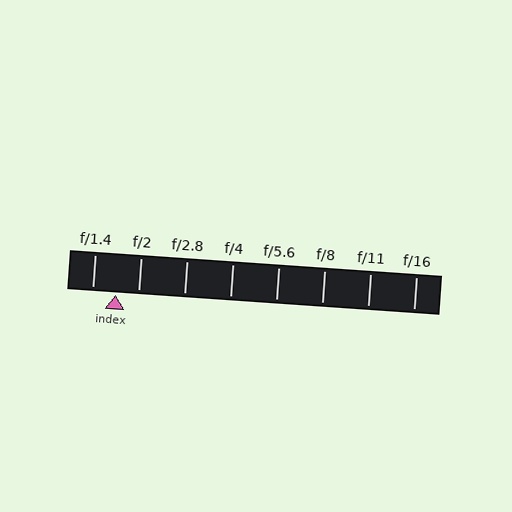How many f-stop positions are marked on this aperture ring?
There are 8 f-stop positions marked.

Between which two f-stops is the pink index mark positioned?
The index mark is between f/1.4 and f/2.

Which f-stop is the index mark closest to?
The index mark is closest to f/2.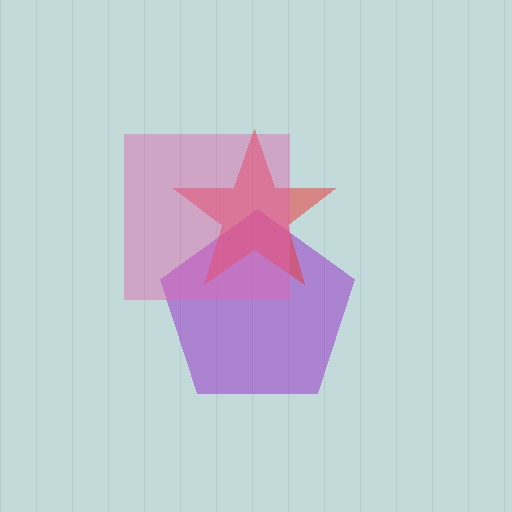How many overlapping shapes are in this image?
There are 3 overlapping shapes in the image.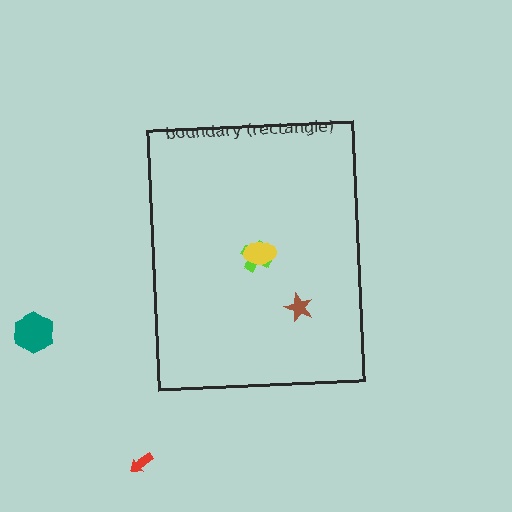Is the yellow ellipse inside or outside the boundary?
Inside.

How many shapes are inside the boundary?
3 inside, 2 outside.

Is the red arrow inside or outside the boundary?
Outside.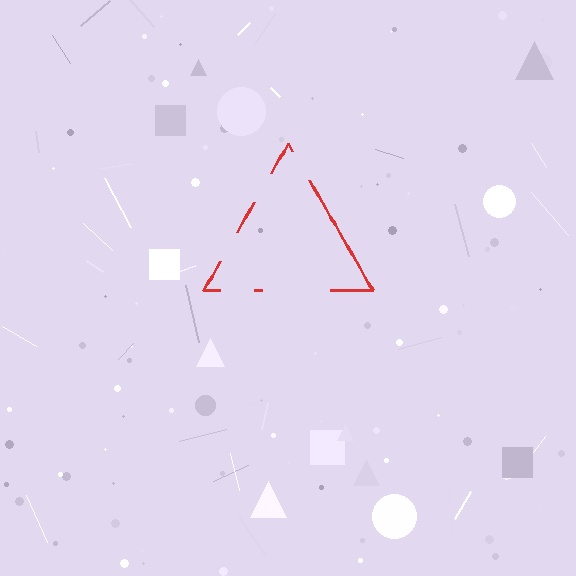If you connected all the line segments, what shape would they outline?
They would outline a triangle.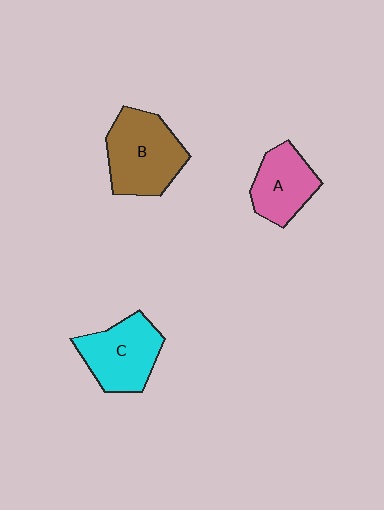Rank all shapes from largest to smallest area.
From largest to smallest: B (brown), C (cyan), A (pink).